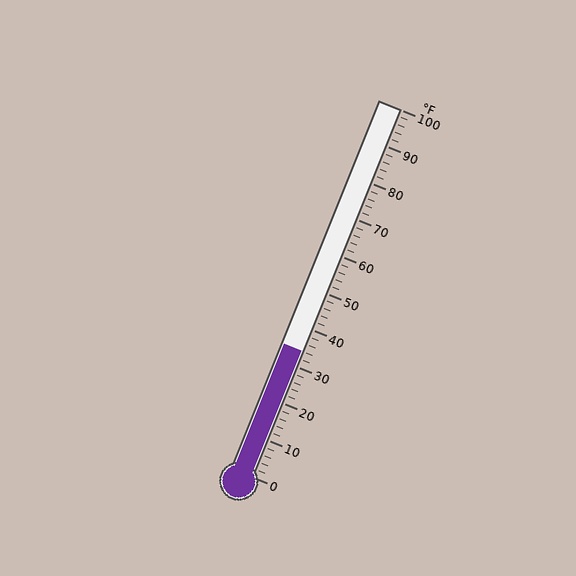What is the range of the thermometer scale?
The thermometer scale ranges from 0°F to 100°F.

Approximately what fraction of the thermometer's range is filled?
The thermometer is filled to approximately 35% of its range.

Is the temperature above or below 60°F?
The temperature is below 60°F.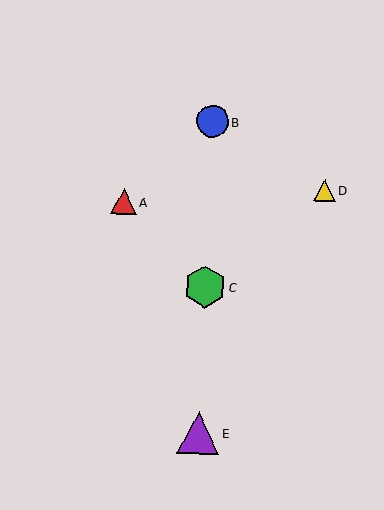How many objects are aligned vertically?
3 objects (B, C, E) are aligned vertically.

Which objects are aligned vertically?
Objects B, C, E are aligned vertically.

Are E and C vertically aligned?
Yes, both are at x≈198.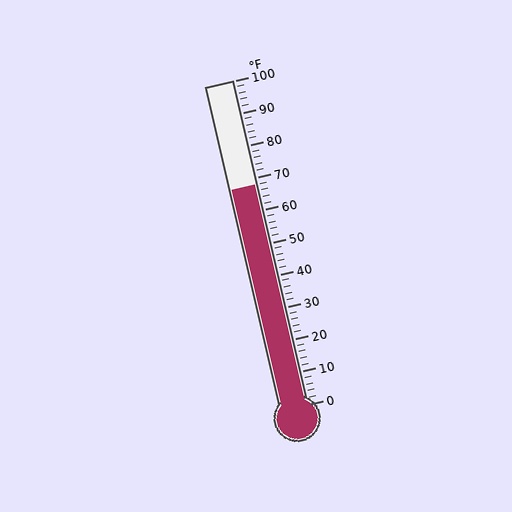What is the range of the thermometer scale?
The thermometer scale ranges from 0°F to 100°F.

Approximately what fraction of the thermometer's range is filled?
The thermometer is filled to approximately 70% of its range.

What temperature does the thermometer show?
The thermometer shows approximately 68°F.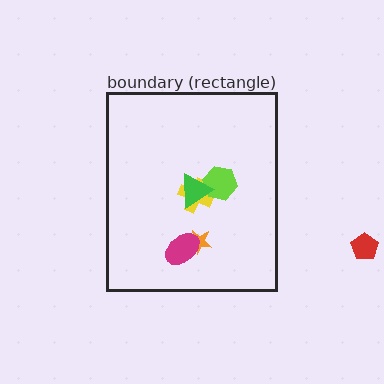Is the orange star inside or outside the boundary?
Inside.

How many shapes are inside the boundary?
5 inside, 1 outside.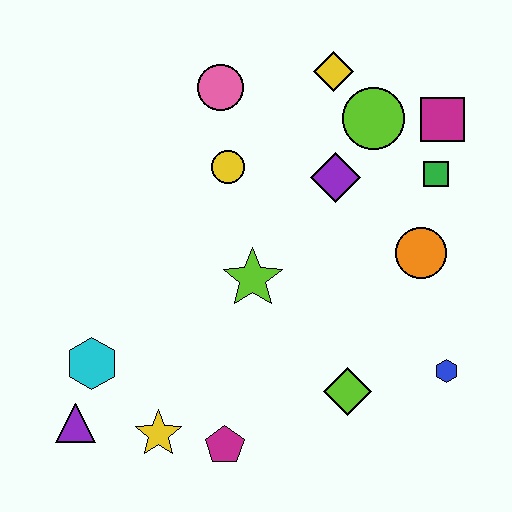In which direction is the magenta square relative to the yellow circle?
The magenta square is to the right of the yellow circle.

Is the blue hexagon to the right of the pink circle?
Yes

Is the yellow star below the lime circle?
Yes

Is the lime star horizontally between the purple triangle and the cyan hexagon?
No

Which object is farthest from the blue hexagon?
The purple triangle is farthest from the blue hexagon.